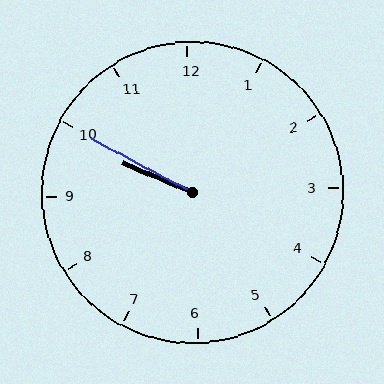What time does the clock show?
9:50.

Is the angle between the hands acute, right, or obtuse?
It is acute.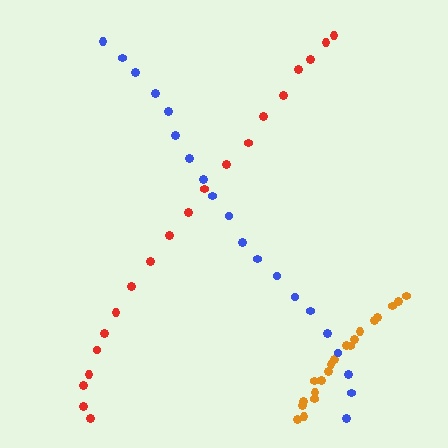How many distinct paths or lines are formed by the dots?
There are 3 distinct paths.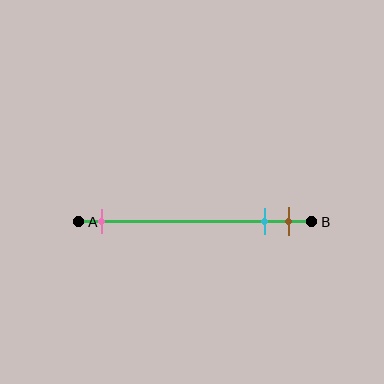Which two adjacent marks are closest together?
The cyan and brown marks are the closest adjacent pair.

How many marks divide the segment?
There are 3 marks dividing the segment.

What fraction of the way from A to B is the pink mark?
The pink mark is approximately 10% (0.1) of the way from A to B.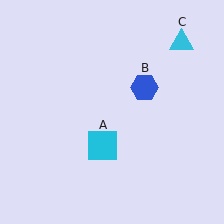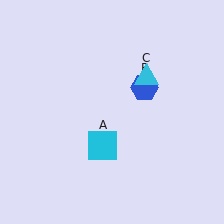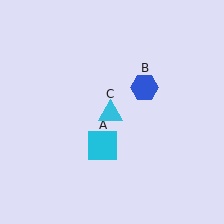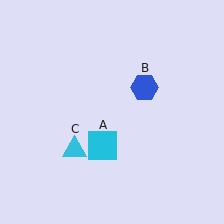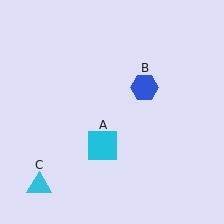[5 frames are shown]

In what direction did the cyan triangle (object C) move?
The cyan triangle (object C) moved down and to the left.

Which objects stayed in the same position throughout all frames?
Cyan square (object A) and blue hexagon (object B) remained stationary.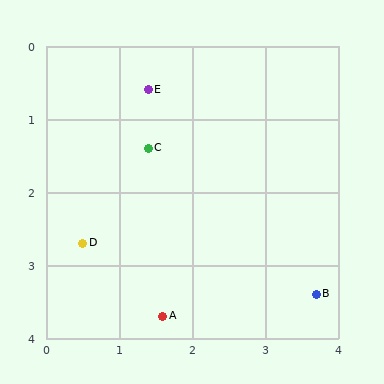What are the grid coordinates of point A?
Point A is at approximately (1.6, 3.7).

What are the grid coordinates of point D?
Point D is at approximately (0.5, 2.7).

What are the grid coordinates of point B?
Point B is at approximately (3.7, 3.4).